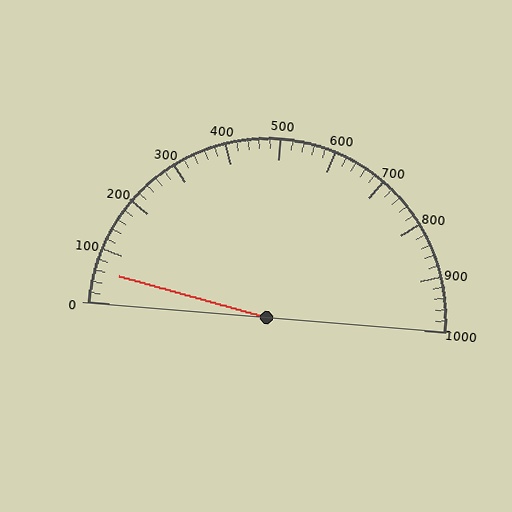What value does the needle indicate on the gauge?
The needle indicates approximately 60.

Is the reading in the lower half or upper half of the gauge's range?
The reading is in the lower half of the range (0 to 1000).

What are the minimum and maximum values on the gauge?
The gauge ranges from 0 to 1000.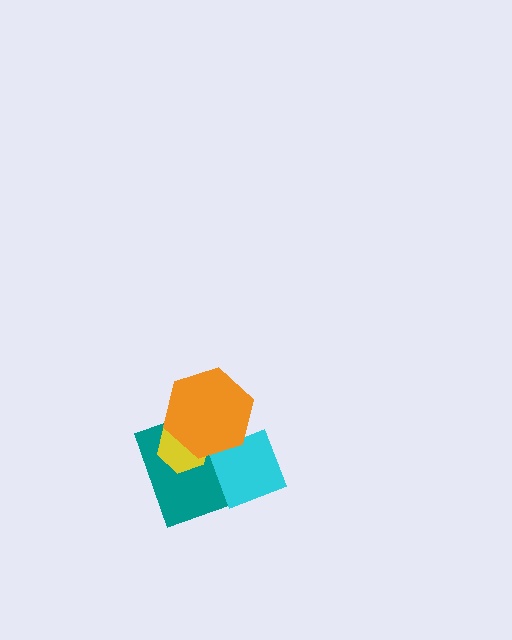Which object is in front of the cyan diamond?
The orange hexagon is in front of the cyan diamond.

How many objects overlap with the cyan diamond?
2 objects overlap with the cyan diamond.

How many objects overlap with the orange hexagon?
3 objects overlap with the orange hexagon.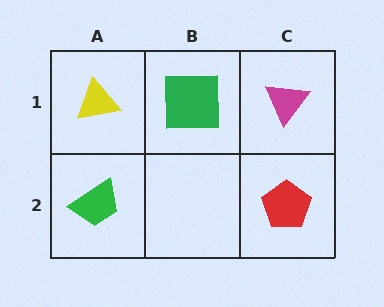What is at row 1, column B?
A green square.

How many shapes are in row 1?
3 shapes.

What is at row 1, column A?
A yellow triangle.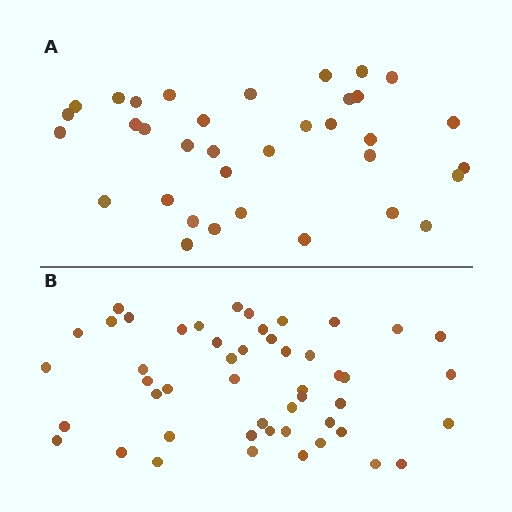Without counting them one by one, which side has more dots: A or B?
Region B (the bottom region) has more dots.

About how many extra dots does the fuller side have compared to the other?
Region B has approximately 15 more dots than region A.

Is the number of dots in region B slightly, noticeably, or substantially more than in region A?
Region B has noticeably more, but not dramatically so. The ratio is roughly 1.4 to 1.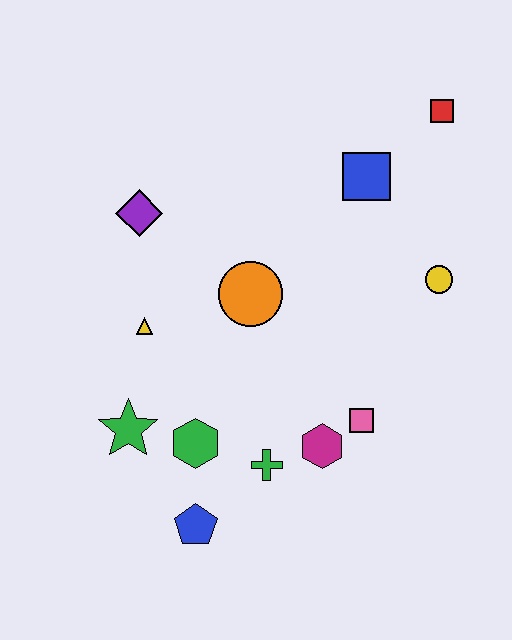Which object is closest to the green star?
The green hexagon is closest to the green star.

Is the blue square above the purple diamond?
Yes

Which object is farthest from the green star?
The red square is farthest from the green star.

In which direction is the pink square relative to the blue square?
The pink square is below the blue square.